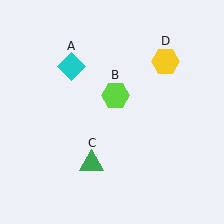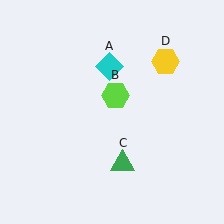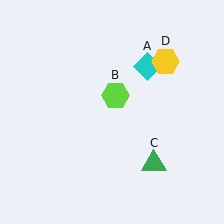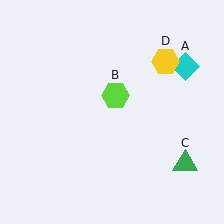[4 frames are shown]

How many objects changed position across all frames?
2 objects changed position: cyan diamond (object A), green triangle (object C).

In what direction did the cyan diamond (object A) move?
The cyan diamond (object A) moved right.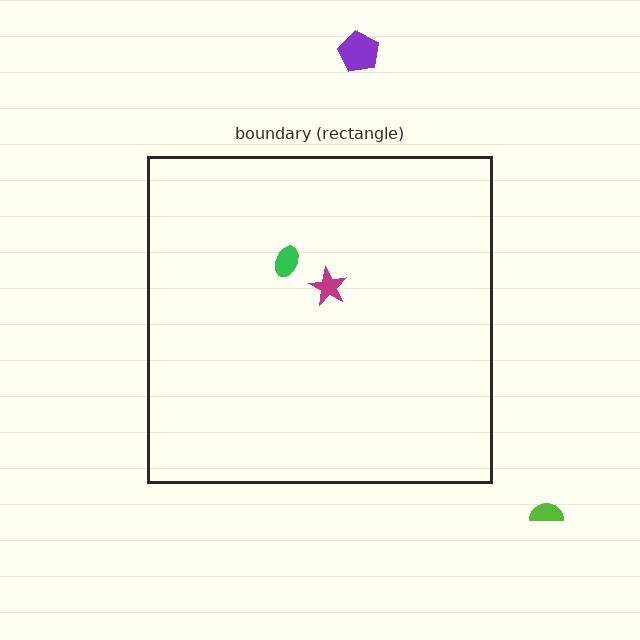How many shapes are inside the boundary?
2 inside, 2 outside.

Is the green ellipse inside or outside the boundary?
Inside.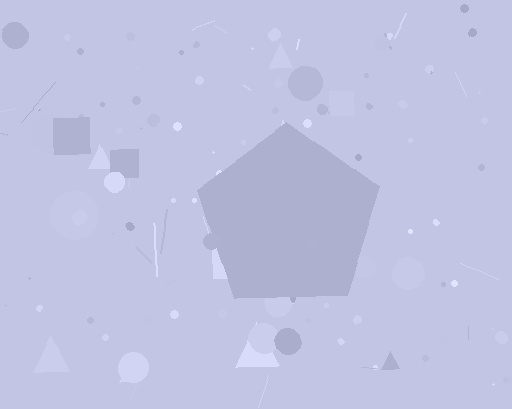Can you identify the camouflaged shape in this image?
The camouflaged shape is a pentagon.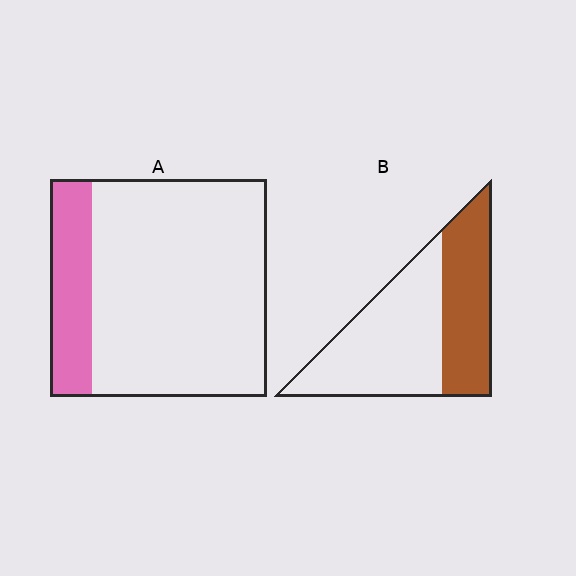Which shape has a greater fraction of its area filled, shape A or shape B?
Shape B.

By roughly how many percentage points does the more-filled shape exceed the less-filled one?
By roughly 20 percentage points (B over A).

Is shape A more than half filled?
No.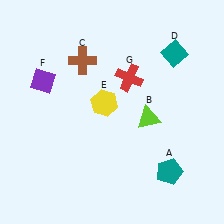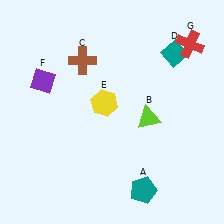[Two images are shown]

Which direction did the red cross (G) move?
The red cross (G) moved right.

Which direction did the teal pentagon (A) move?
The teal pentagon (A) moved left.